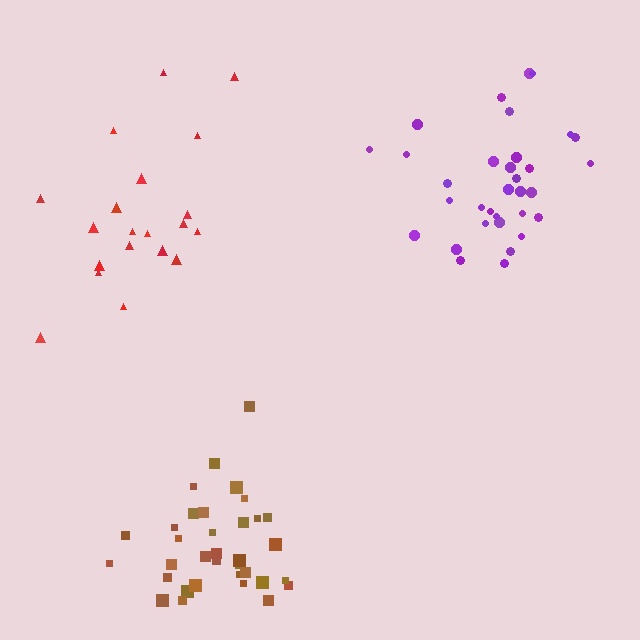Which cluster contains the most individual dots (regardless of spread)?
Purple (34).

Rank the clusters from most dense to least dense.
brown, purple, red.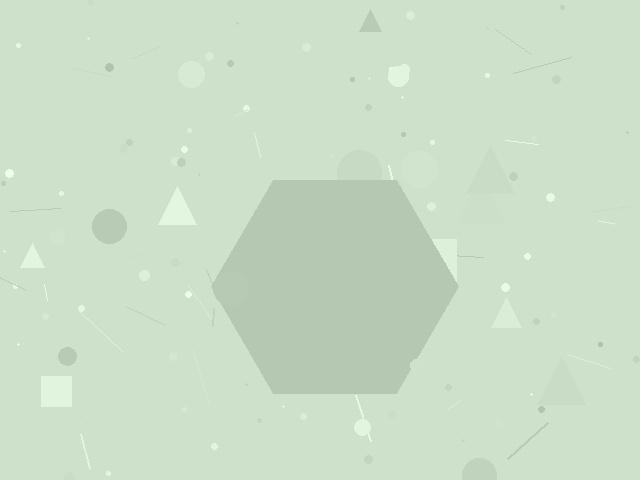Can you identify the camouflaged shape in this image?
The camouflaged shape is a hexagon.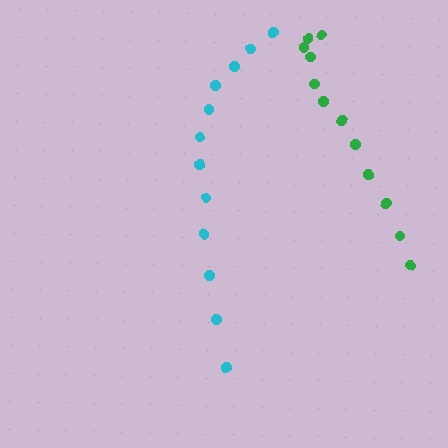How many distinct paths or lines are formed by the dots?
There are 2 distinct paths.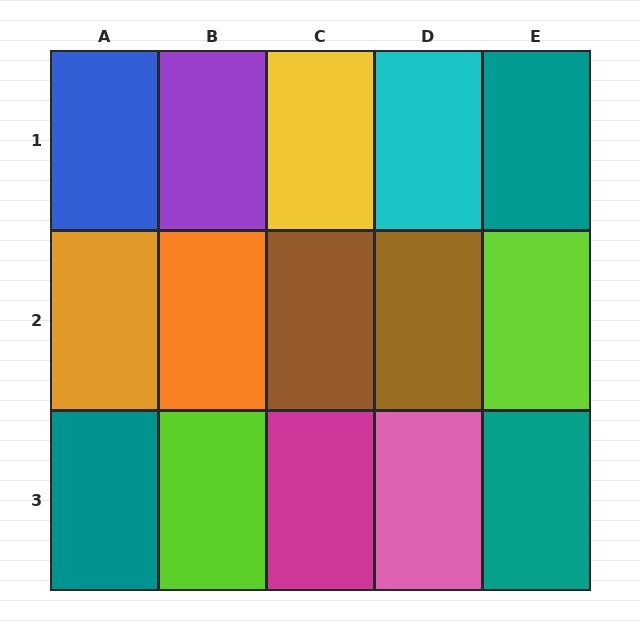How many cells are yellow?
1 cell is yellow.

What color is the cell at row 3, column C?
Magenta.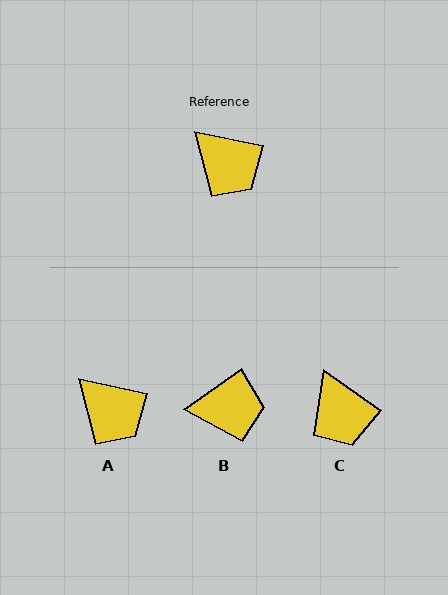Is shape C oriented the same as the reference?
No, it is off by about 24 degrees.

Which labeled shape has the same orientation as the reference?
A.